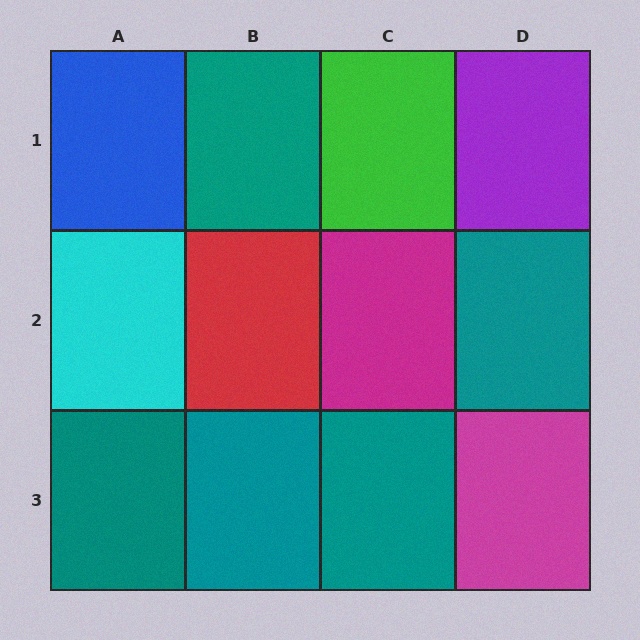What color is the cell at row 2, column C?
Magenta.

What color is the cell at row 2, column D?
Teal.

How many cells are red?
1 cell is red.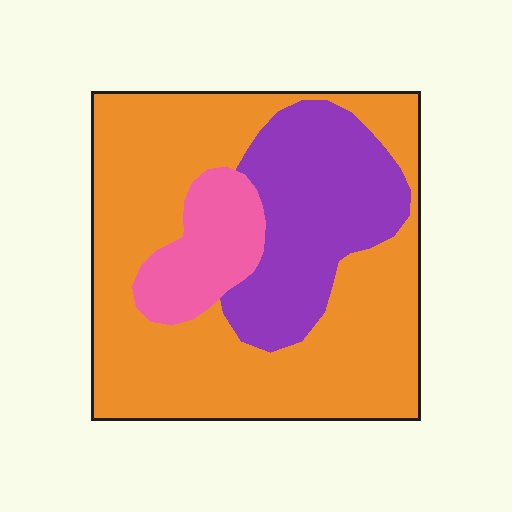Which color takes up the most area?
Orange, at roughly 65%.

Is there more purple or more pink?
Purple.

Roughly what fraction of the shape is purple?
Purple covers 26% of the shape.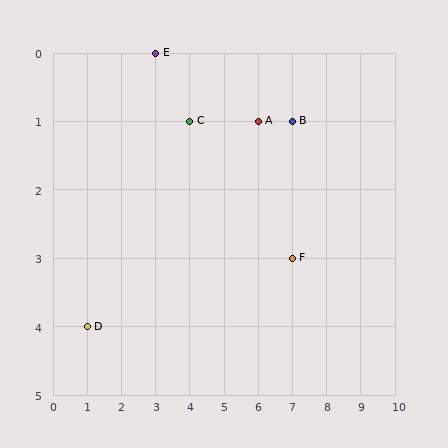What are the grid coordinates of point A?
Point A is at grid coordinates (6, 1).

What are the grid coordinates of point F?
Point F is at grid coordinates (7, 3).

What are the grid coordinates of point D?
Point D is at grid coordinates (1, 4).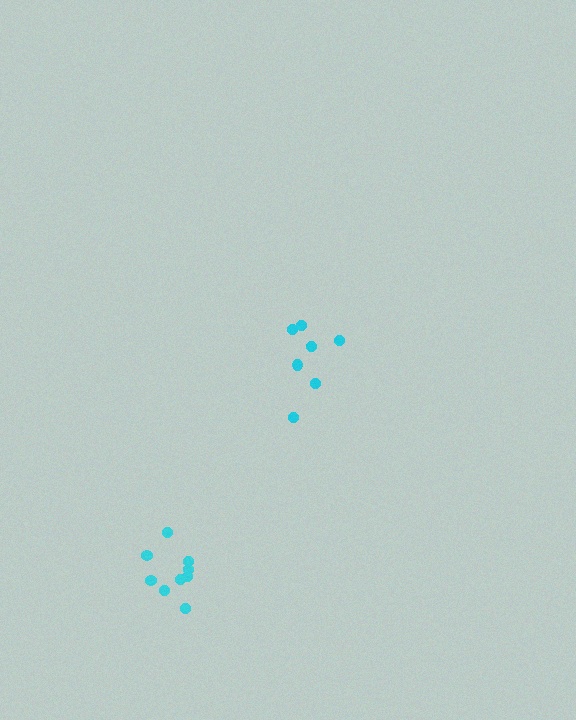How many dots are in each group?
Group 1: 7 dots, Group 2: 9 dots (16 total).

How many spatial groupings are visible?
There are 2 spatial groupings.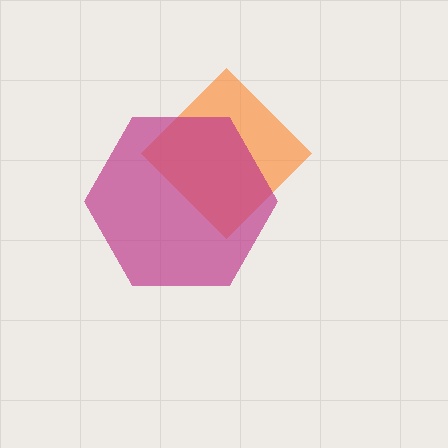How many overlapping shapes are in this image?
There are 2 overlapping shapes in the image.